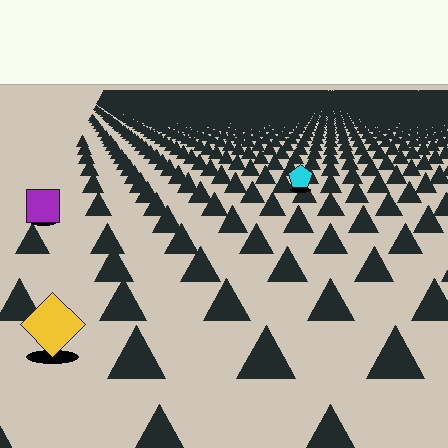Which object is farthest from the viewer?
The cyan pentagon is farthest from the viewer. It appears smaller and the ground texture around it is denser.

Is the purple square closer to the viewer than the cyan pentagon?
Yes. The purple square is closer — you can tell from the texture gradient: the ground texture is coarser near it.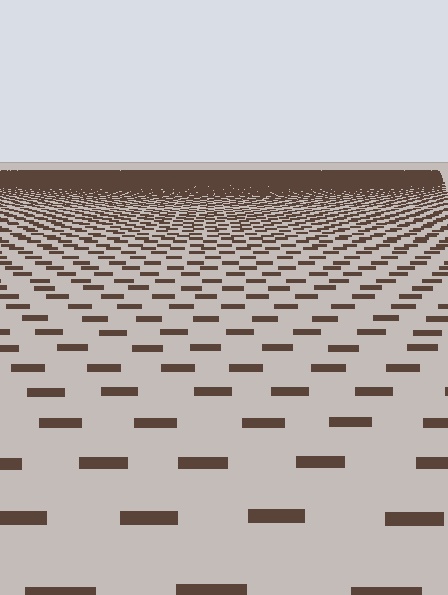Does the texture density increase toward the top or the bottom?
Density increases toward the top.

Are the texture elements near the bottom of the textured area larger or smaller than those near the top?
Larger. Near the bottom, elements are closer to the viewer and appear at a bigger on-screen size.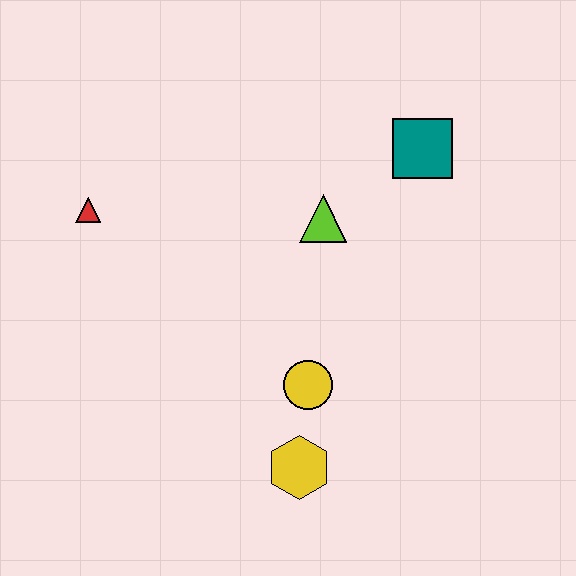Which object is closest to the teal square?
The lime triangle is closest to the teal square.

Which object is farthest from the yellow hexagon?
The teal square is farthest from the yellow hexagon.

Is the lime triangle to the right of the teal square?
No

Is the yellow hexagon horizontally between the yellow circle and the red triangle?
Yes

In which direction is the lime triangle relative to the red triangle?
The lime triangle is to the right of the red triangle.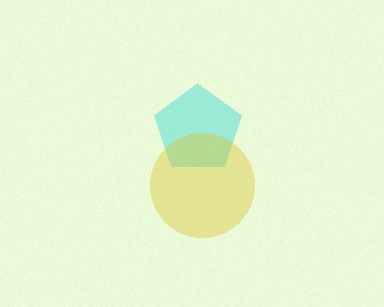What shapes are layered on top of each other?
The layered shapes are: a cyan pentagon, a yellow circle.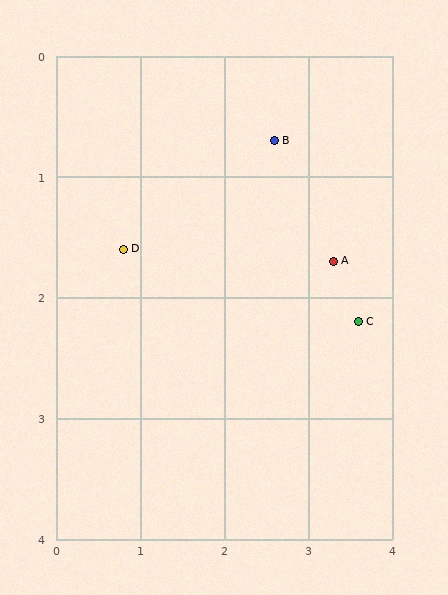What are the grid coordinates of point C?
Point C is at approximately (3.6, 2.2).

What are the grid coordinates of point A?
Point A is at approximately (3.3, 1.7).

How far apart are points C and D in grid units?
Points C and D are about 2.9 grid units apart.